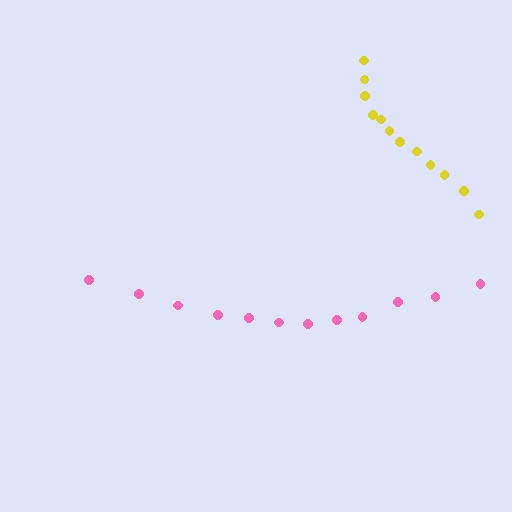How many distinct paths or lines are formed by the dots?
There are 2 distinct paths.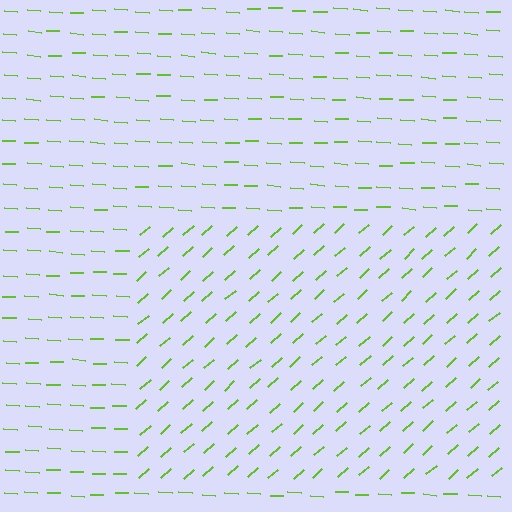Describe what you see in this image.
The image is filled with small lime line segments. A rectangle region in the image has lines oriented differently from the surrounding lines, creating a visible texture boundary.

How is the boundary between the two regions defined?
The boundary is defined purely by a change in line orientation (approximately 45 degrees difference). All lines are the same color and thickness.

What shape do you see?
I see a rectangle.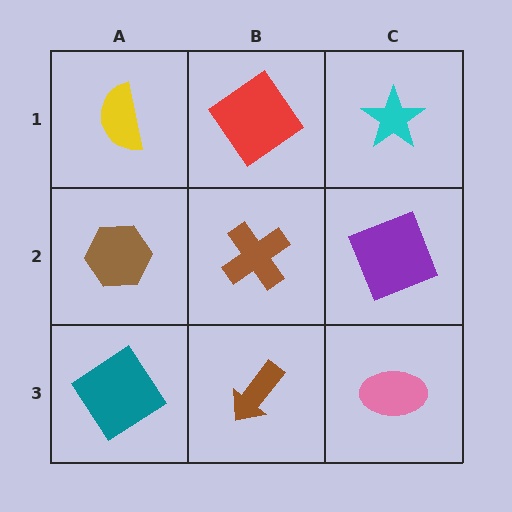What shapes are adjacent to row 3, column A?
A brown hexagon (row 2, column A), a brown arrow (row 3, column B).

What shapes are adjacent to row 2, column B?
A red diamond (row 1, column B), a brown arrow (row 3, column B), a brown hexagon (row 2, column A), a purple square (row 2, column C).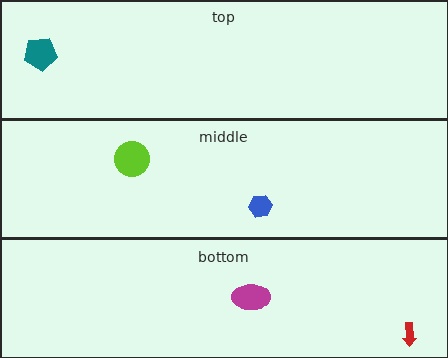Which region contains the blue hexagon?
The middle region.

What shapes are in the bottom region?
The magenta ellipse, the red arrow.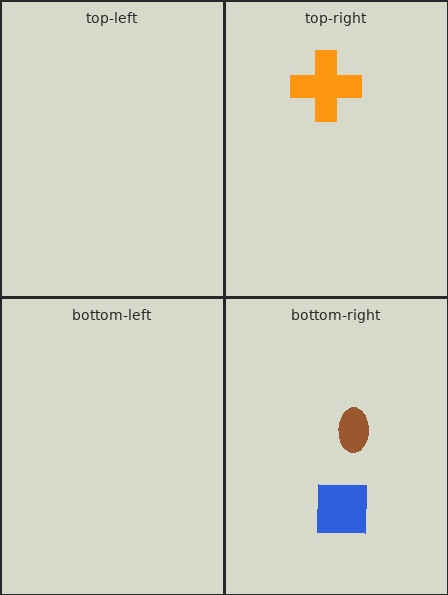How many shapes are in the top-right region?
1.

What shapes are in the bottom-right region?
The brown ellipse, the blue square.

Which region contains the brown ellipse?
The bottom-right region.